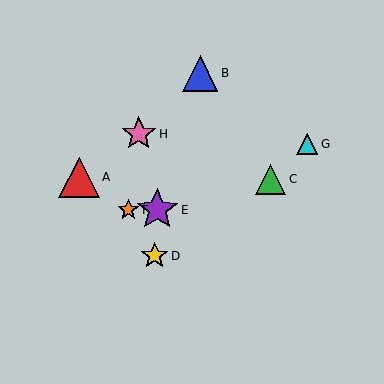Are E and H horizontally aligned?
No, E is at y≈210 and H is at y≈134.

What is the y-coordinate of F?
Object F is at y≈210.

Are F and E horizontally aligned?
Yes, both are at y≈210.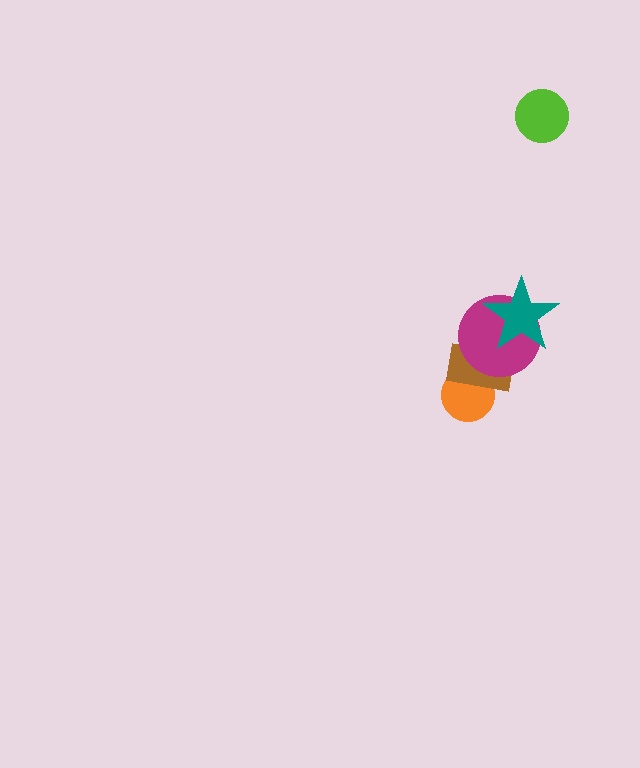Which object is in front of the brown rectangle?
The magenta circle is in front of the brown rectangle.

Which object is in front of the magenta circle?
The teal star is in front of the magenta circle.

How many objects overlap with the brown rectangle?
2 objects overlap with the brown rectangle.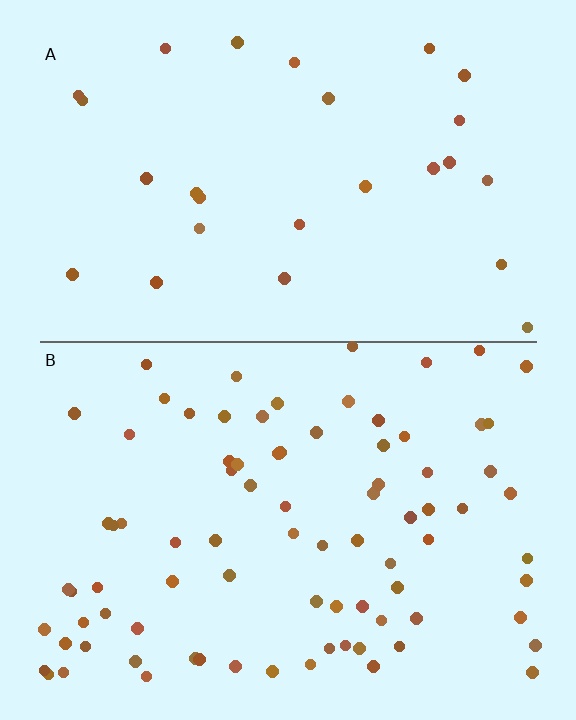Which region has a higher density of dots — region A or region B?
B (the bottom).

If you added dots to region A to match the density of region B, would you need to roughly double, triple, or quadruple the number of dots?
Approximately triple.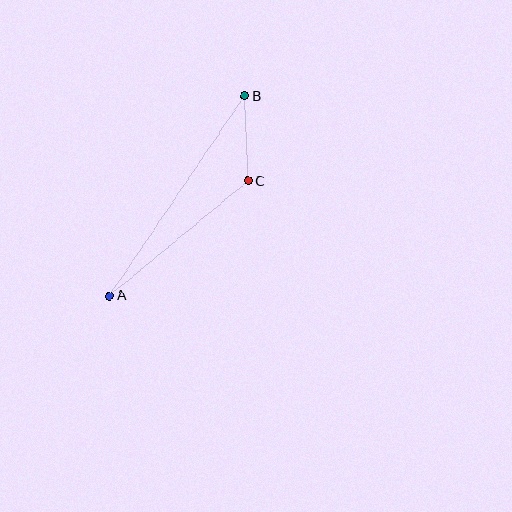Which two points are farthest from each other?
Points A and B are farthest from each other.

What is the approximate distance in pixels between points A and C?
The distance between A and C is approximately 180 pixels.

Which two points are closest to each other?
Points B and C are closest to each other.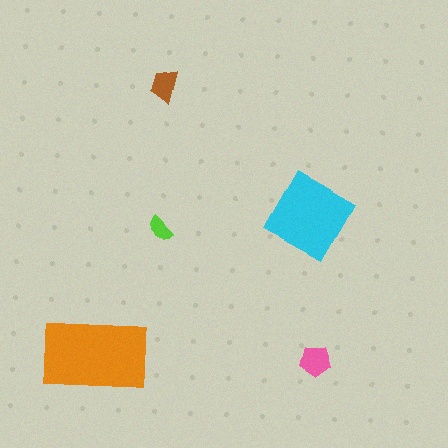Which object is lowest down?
The orange rectangle is bottommost.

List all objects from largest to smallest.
The orange rectangle, the cyan diamond, the pink pentagon, the brown trapezoid, the lime semicircle.